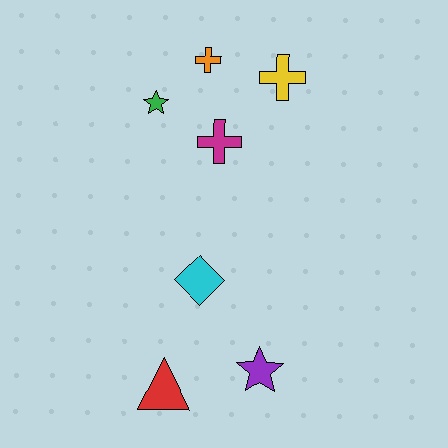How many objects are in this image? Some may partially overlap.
There are 7 objects.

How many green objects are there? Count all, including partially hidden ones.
There is 1 green object.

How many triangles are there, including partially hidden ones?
There is 1 triangle.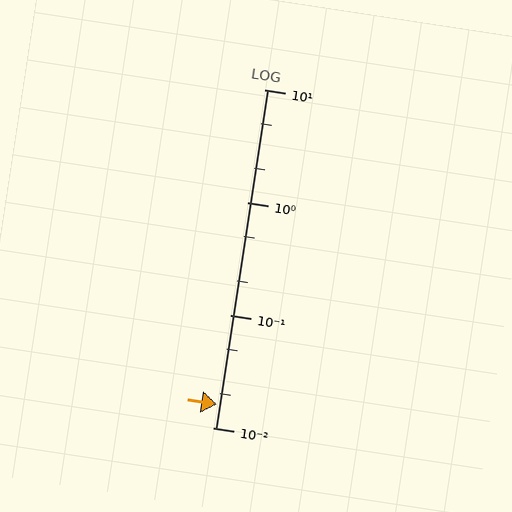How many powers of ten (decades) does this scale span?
The scale spans 3 decades, from 0.01 to 10.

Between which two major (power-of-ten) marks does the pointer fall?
The pointer is between 0.01 and 0.1.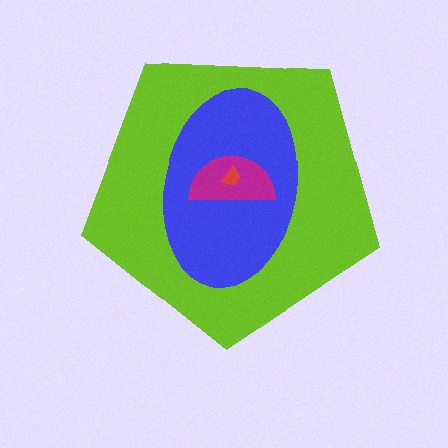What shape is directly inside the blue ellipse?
The magenta semicircle.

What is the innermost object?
The red trapezoid.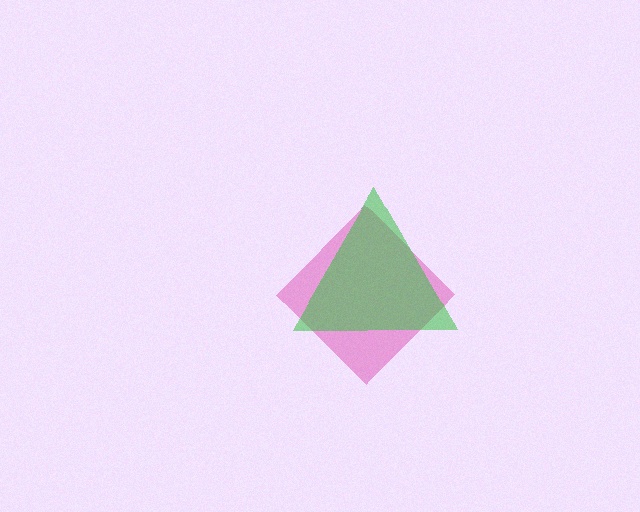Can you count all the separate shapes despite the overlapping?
Yes, there are 2 separate shapes.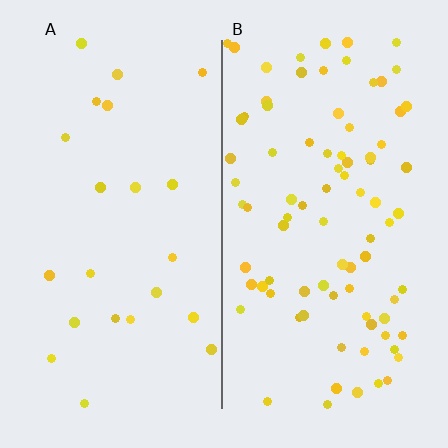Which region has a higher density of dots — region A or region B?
B (the right).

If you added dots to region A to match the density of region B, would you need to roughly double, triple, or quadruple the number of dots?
Approximately quadruple.